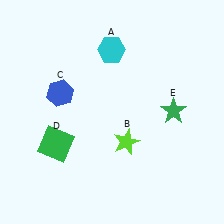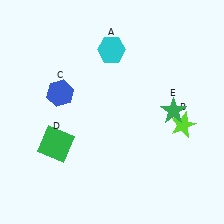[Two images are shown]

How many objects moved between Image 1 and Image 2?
1 object moved between the two images.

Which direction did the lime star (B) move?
The lime star (B) moved right.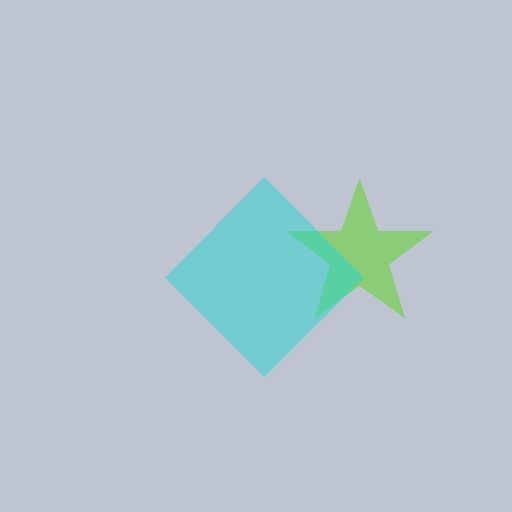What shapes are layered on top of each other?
The layered shapes are: a lime star, a cyan diamond.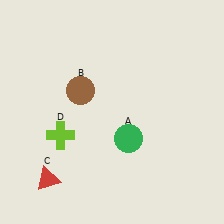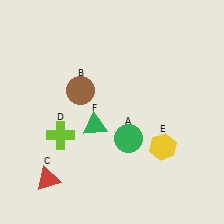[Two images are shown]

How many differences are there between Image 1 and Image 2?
There are 2 differences between the two images.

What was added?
A yellow hexagon (E), a green triangle (F) were added in Image 2.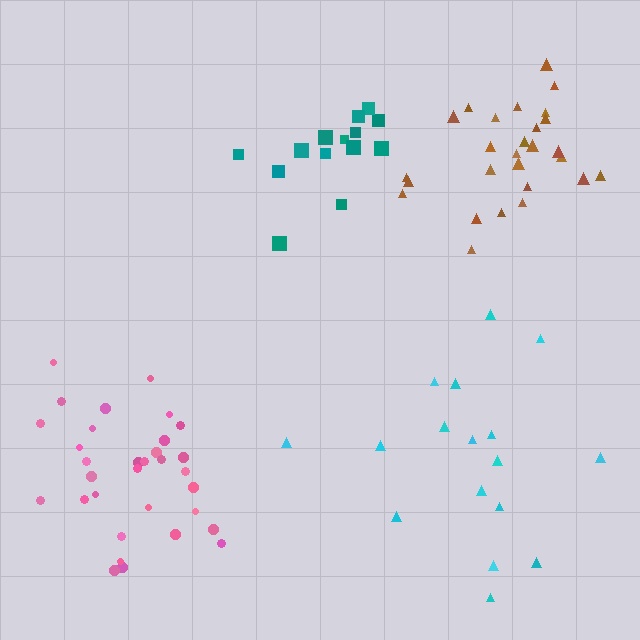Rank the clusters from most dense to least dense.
pink, brown, teal, cyan.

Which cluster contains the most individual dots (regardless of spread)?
Pink (32).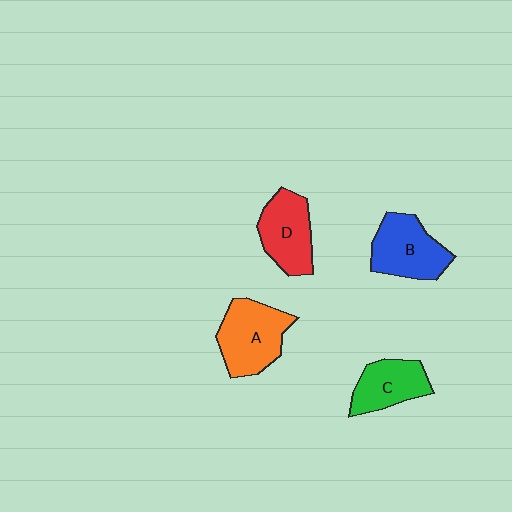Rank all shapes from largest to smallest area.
From largest to smallest: A (orange), B (blue), D (red), C (green).